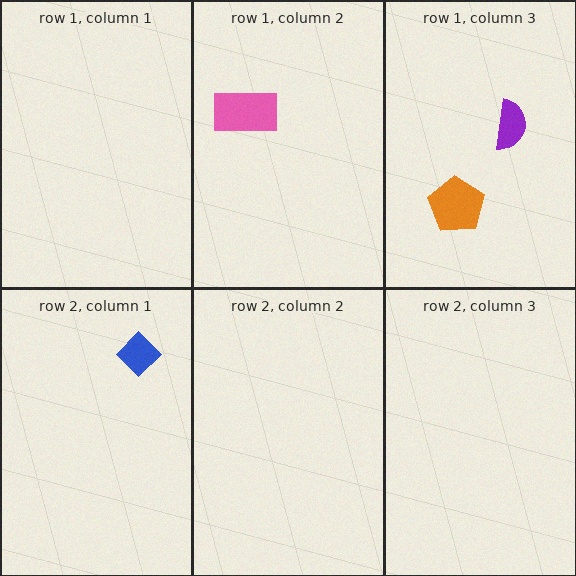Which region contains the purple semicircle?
The row 1, column 3 region.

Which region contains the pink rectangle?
The row 1, column 2 region.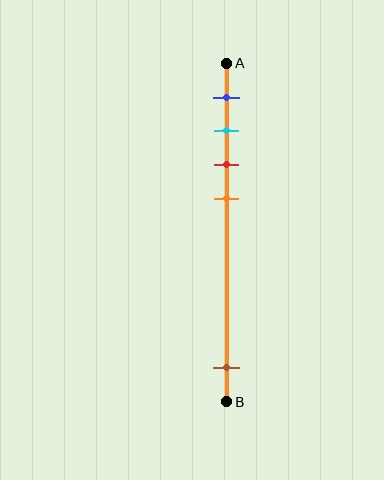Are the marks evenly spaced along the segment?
No, the marks are not evenly spaced.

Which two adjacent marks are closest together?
The cyan and red marks are the closest adjacent pair.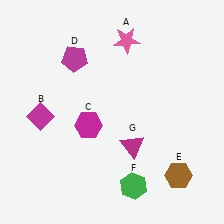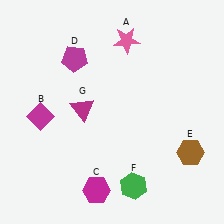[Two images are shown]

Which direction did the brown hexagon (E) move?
The brown hexagon (E) moved up.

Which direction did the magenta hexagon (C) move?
The magenta hexagon (C) moved down.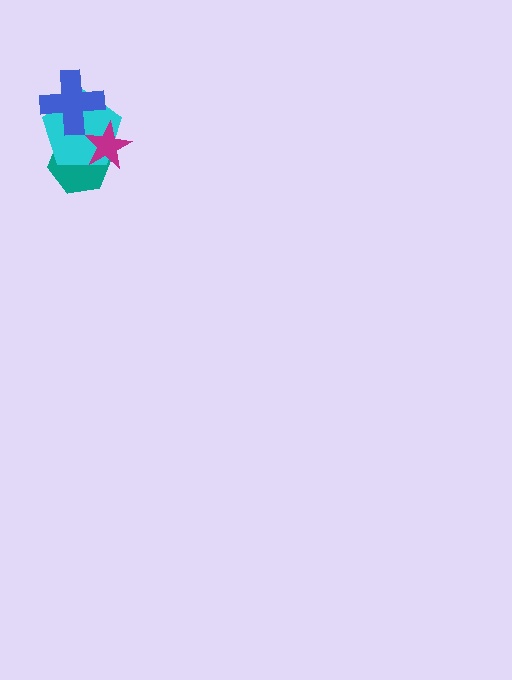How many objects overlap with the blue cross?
1 object overlaps with the blue cross.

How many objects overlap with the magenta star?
2 objects overlap with the magenta star.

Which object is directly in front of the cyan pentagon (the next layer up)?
The magenta star is directly in front of the cyan pentagon.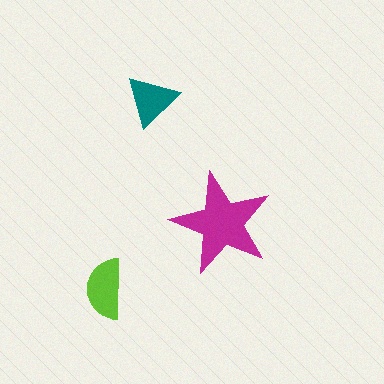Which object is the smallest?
The teal triangle.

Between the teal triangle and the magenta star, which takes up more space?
The magenta star.